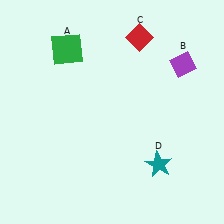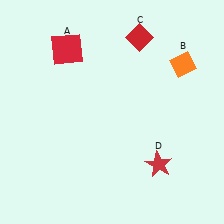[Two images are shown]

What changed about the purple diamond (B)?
In Image 1, B is purple. In Image 2, it changed to orange.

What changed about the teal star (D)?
In Image 1, D is teal. In Image 2, it changed to red.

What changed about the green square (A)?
In Image 1, A is green. In Image 2, it changed to red.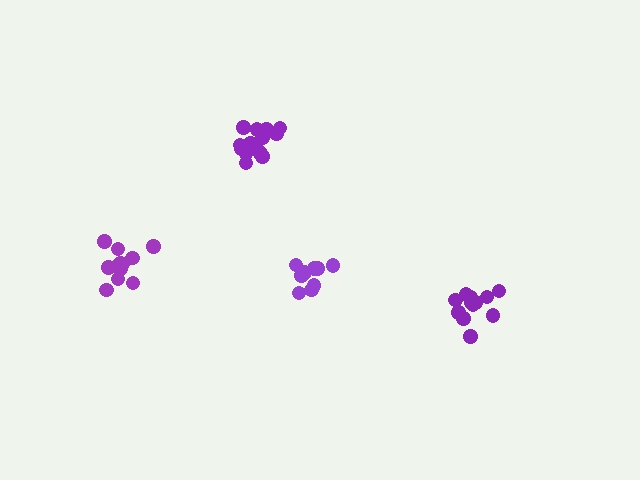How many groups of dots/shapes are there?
There are 4 groups.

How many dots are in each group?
Group 1: 15 dots, Group 2: 12 dots, Group 3: 12 dots, Group 4: 10 dots (49 total).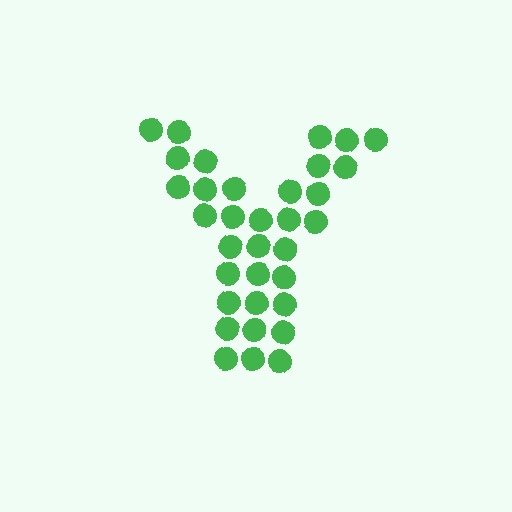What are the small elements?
The small elements are circles.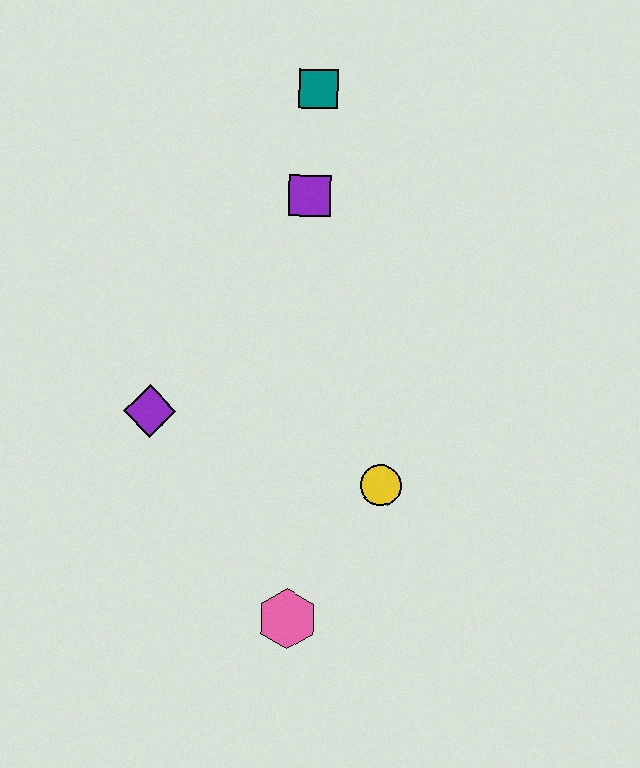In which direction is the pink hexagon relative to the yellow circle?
The pink hexagon is below the yellow circle.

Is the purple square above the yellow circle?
Yes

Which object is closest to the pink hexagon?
The yellow circle is closest to the pink hexagon.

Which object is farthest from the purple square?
The pink hexagon is farthest from the purple square.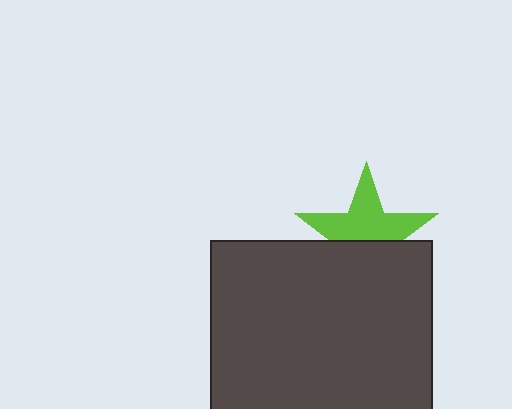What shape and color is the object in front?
The object in front is a dark gray square.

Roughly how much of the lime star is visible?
About half of it is visible (roughly 57%).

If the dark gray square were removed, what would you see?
You would see the complete lime star.